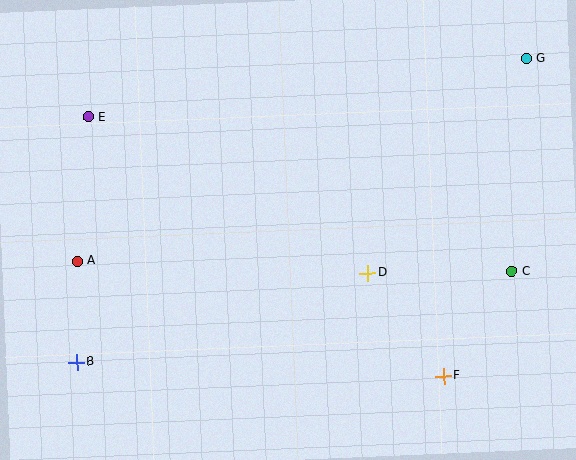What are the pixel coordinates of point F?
Point F is at (443, 376).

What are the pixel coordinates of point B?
Point B is at (76, 362).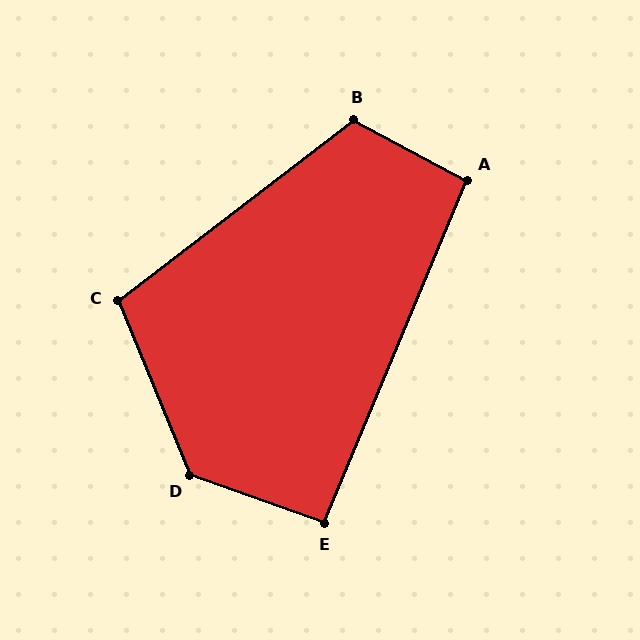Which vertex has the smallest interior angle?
E, at approximately 93 degrees.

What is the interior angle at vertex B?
Approximately 114 degrees (obtuse).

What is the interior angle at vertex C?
Approximately 105 degrees (obtuse).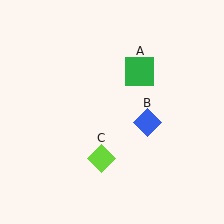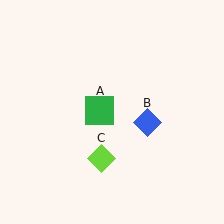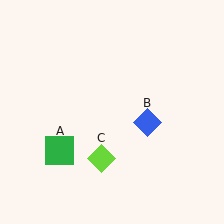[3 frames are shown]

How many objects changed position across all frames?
1 object changed position: green square (object A).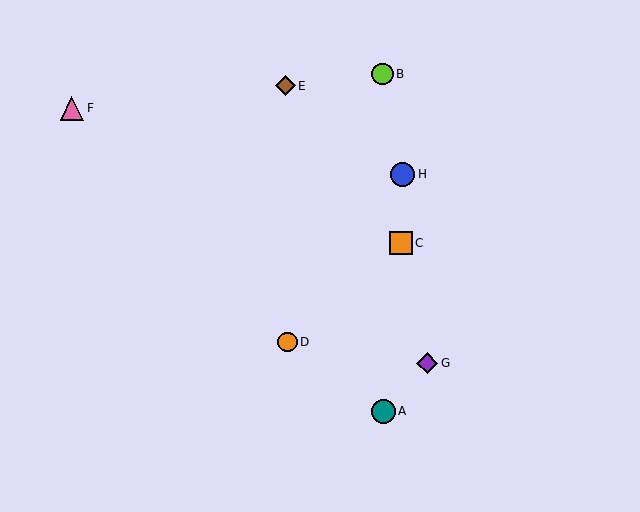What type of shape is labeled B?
Shape B is a lime circle.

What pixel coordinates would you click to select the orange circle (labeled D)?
Click at (288, 342) to select the orange circle D.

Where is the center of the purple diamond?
The center of the purple diamond is at (427, 363).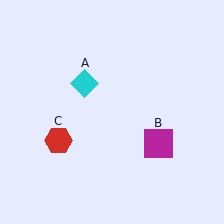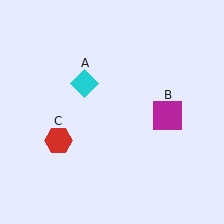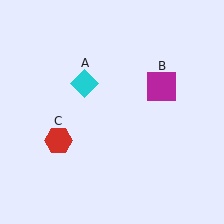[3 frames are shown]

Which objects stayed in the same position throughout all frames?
Cyan diamond (object A) and red hexagon (object C) remained stationary.